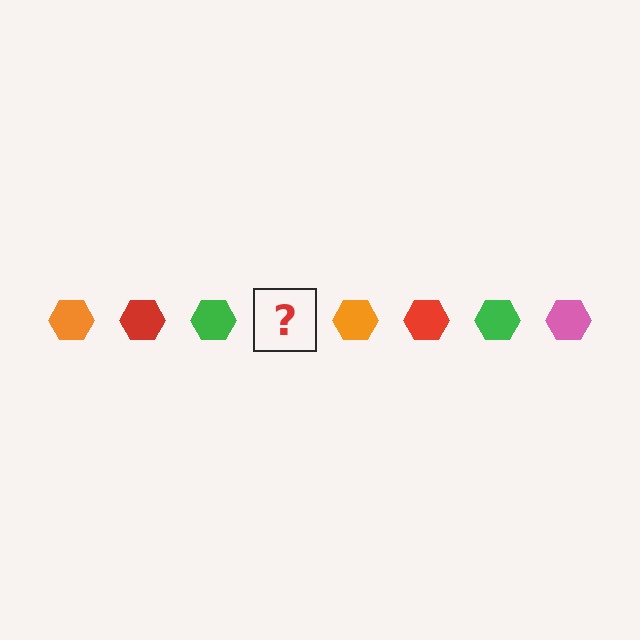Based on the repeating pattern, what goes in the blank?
The blank should be a pink hexagon.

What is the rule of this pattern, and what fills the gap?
The rule is that the pattern cycles through orange, red, green, pink hexagons. The gap should be filled with a pink hexagon.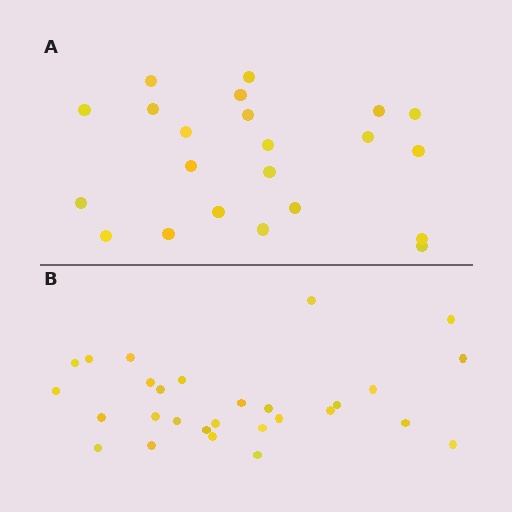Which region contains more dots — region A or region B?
Region B (the bottom region) has more dots.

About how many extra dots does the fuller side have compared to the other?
Region B has about 6 more dots than region A.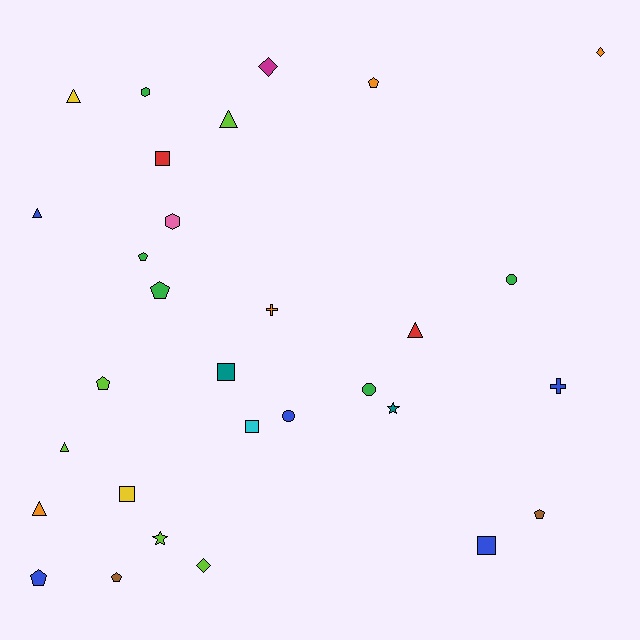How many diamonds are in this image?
There are 3 diamonds.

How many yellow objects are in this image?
There are 2 yellow objects.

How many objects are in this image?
There are 30 objects.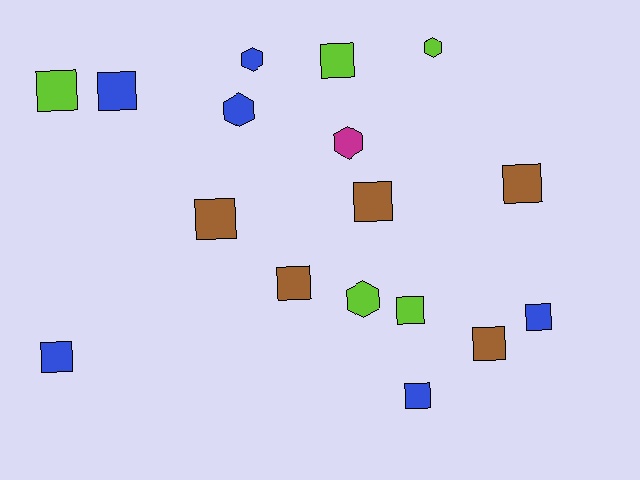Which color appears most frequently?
Blue, with 6 objects.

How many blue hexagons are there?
There are 2 blue hexagons.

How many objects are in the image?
There are 17 objects.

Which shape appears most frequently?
Square, with 12 objects.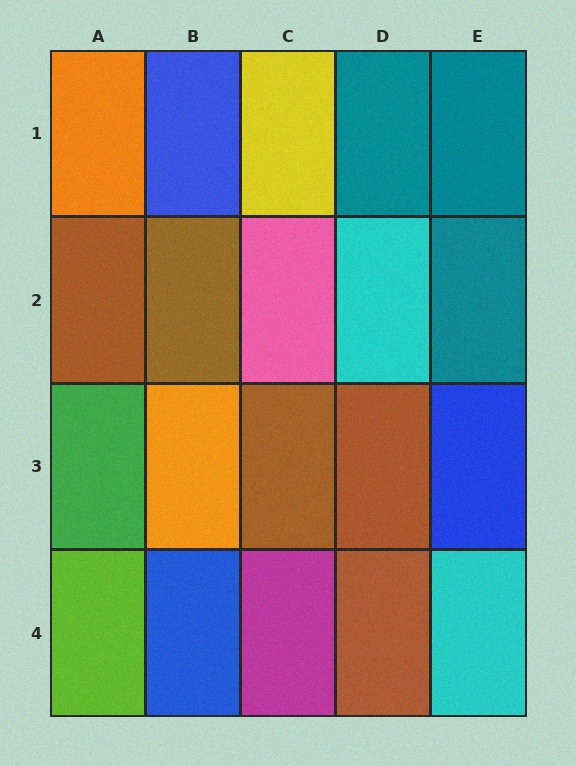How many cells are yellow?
1 cell is yellow.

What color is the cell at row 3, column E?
Blue.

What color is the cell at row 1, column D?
Teal.